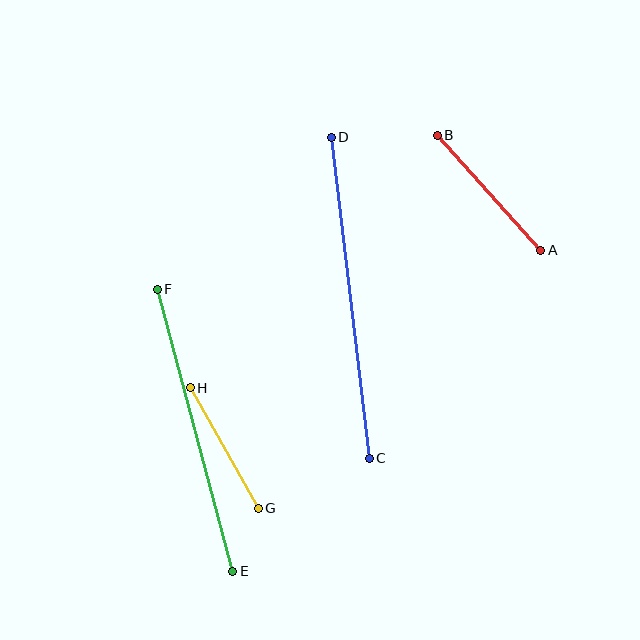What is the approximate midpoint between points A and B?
The midpoint is at approximately (489, 193) pixels.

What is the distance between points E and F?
The distance is approximately 292 pixels.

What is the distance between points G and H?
The distance is approximately 139 pixels.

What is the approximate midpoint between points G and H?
The midpoint is at approximately (224, 448) pixels.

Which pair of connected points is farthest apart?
Points C and D are farthest apart.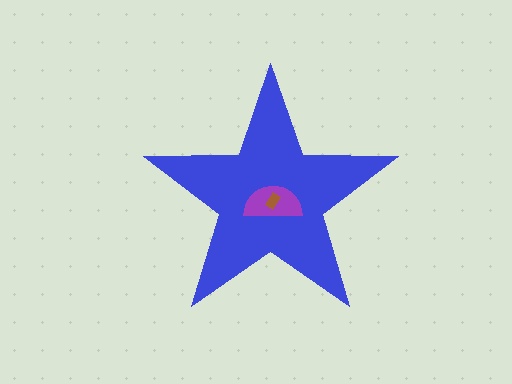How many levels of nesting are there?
3.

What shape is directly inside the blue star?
The purple semicircle.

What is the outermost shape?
The blue star.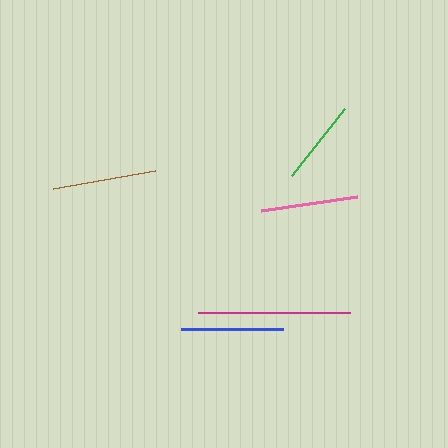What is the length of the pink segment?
The pink segment is approximately 96 pixels long.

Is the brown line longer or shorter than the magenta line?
The magenta line is longer than the brown line.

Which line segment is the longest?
The magenta line is the longest at approximately 151 pixels.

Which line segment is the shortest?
The green line is the shortest at approximately 86 pixels.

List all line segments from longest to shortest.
From longest to shortest: magenta, brown, blue, pink, green.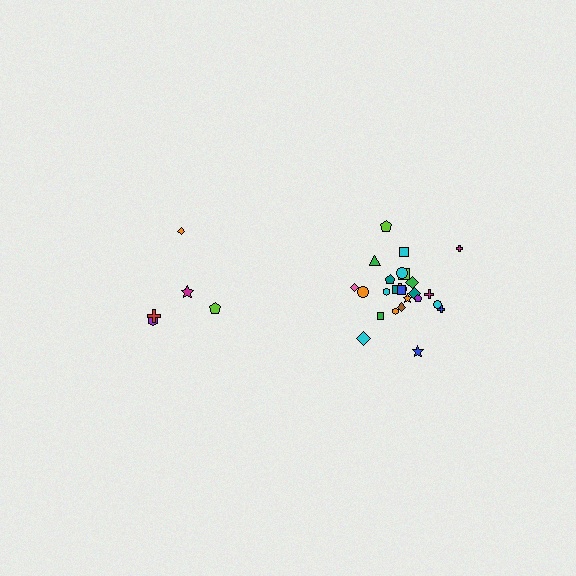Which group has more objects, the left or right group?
The right group.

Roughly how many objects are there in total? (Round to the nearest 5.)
Roughly 30 objects in total.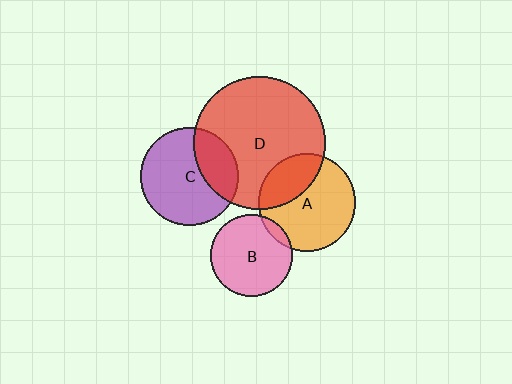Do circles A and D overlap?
Yes.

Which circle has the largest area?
Circle D (red).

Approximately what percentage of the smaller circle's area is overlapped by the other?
Approximately 30%.